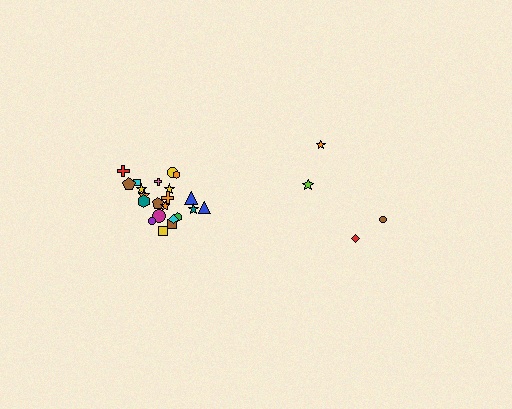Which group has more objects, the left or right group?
The left group.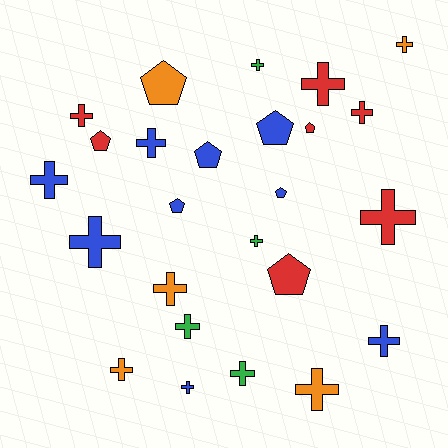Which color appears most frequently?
Blue, with 9 objects.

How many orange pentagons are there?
There is 1 orange pentagon.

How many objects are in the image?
There are 25 objects.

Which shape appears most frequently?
Cross, with 17 objects.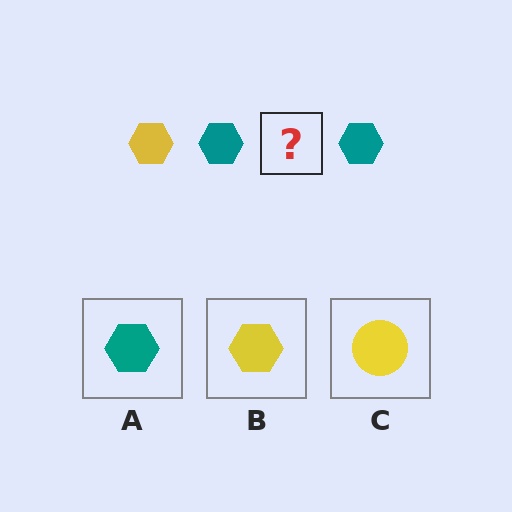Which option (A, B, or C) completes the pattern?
B.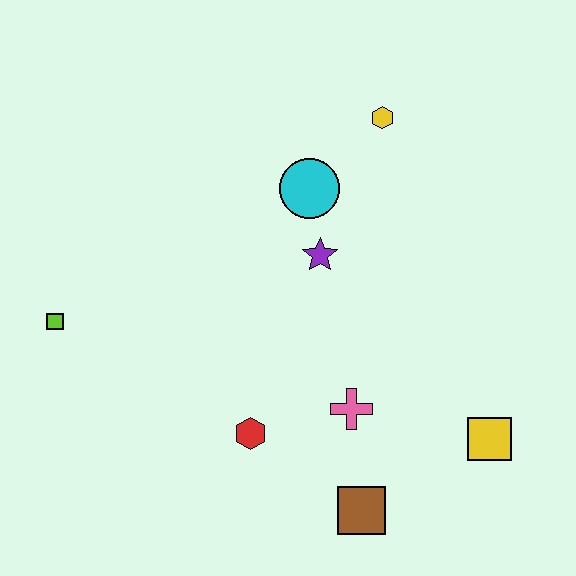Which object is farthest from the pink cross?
The lime square is farthest from the pink cross.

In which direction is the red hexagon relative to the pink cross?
The red hexagon is to the left of the pink cross.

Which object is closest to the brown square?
The pink cross is closest to the brown square.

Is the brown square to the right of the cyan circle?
Yes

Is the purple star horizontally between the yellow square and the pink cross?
No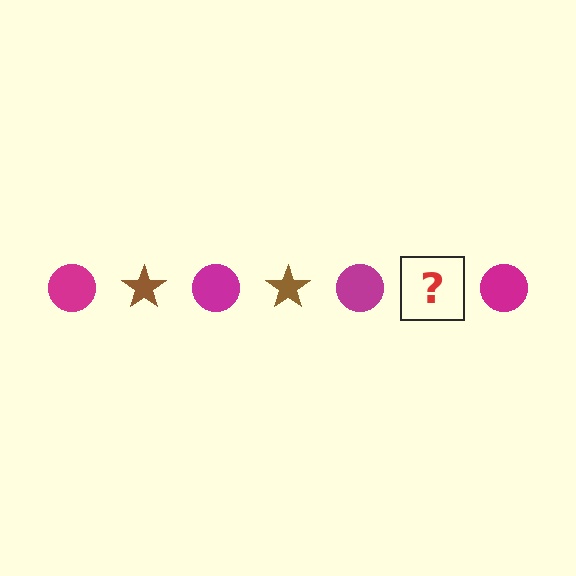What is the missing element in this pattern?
The missing element is a brown star.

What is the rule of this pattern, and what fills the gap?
The rule is that the pattern alternates between magenta circle and brown star. The gap should be filled with a brown star.